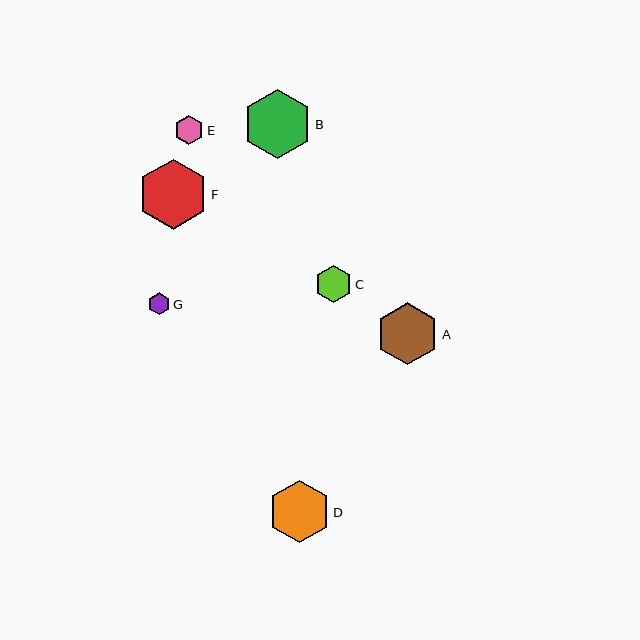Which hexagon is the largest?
Hexagon F is the largest with a size of approximately 70 pixels.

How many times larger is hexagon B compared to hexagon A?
Hexagon B is approximately 1.1 times the size of hexagon A.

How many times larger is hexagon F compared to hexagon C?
Hexagon F is approximately 1.9 times the size of hexagon C.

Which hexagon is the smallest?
Hexagon G is the smallest with a size of approximately 22 pixels.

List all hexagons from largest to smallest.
From largest to smallest: F, B, D, A, C, E, G.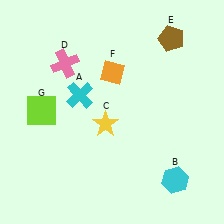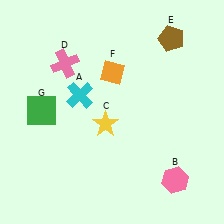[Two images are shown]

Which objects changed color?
B changed from cyan to pink. G changed from lime to green.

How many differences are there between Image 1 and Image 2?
There are 2 differences between the two images.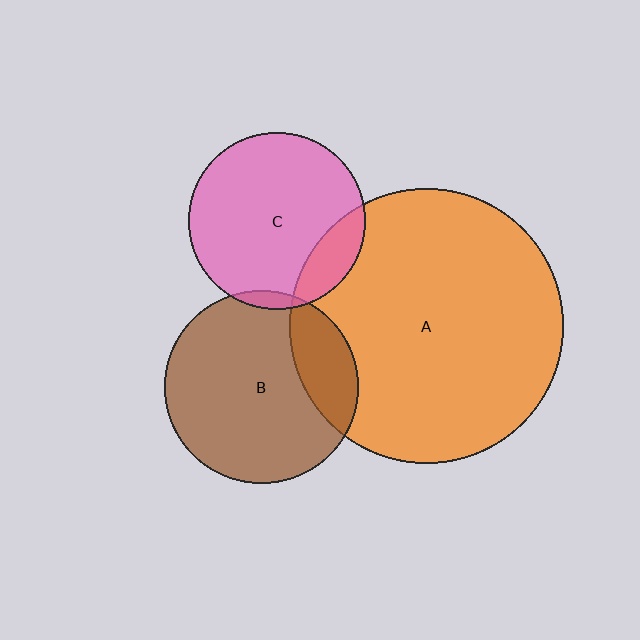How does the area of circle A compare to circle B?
Approximately 2.0 times.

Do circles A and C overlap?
Yes.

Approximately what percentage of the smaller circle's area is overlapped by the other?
Approximately 15%.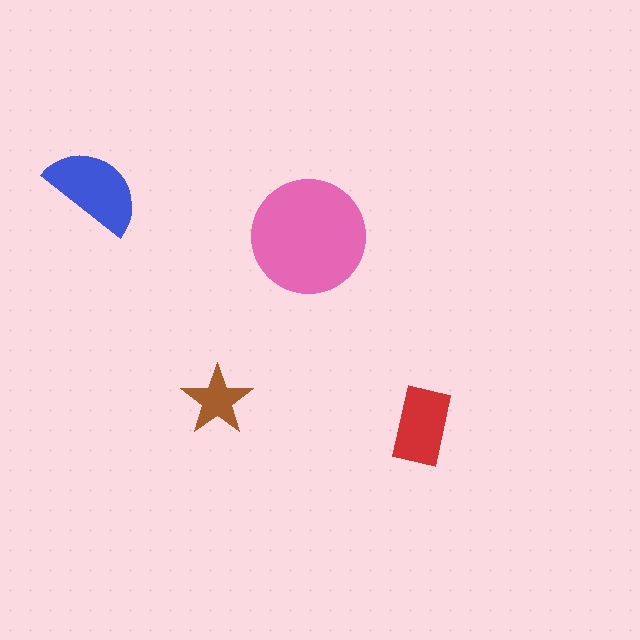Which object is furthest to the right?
The red rectangle is rightmost.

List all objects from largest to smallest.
The pink circle, the blue semicircle, the red rectangle, the brown star.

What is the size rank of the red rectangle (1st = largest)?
3rd.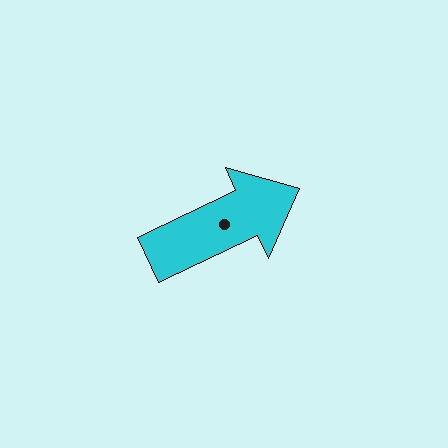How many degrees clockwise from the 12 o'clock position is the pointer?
Approximately 65 degrees.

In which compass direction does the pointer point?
Northeast.